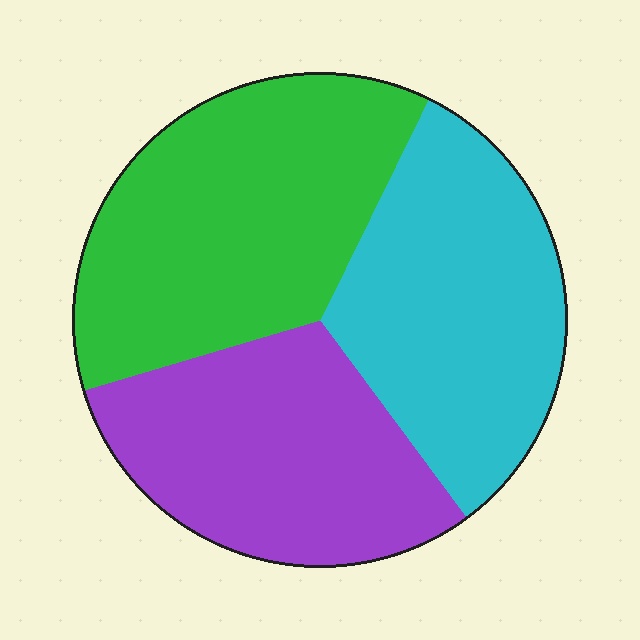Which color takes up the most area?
Green, at roughly 35%.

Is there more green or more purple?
Green.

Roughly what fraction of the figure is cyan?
Cyan takes up between a sixth and a third of the figure.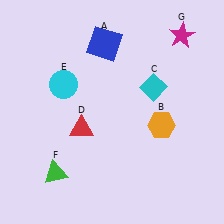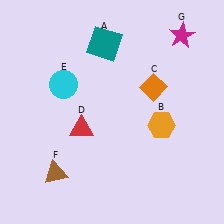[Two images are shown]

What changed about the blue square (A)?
In Image 1, A is blue. In Image 2, it changed to teal.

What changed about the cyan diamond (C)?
In Image 1, C is cyan. In Image 2, it changed to orange.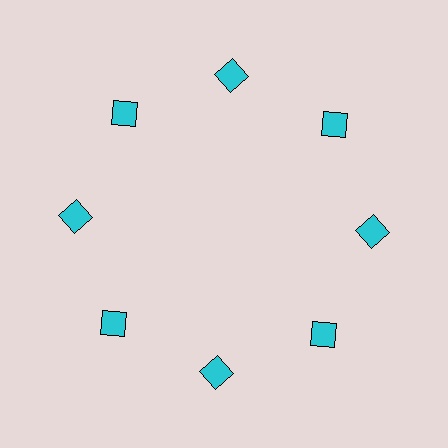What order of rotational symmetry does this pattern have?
This pattern has 8-fold rotational symmetry.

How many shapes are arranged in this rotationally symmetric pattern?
There are 8 shapes, arranged in 8 groups of 1.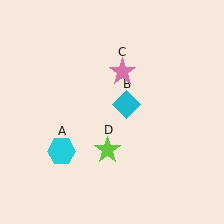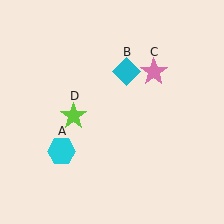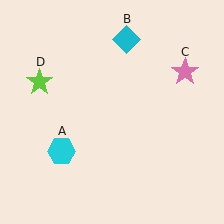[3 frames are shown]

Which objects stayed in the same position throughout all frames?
Cyan hexagon (object A) remained stationary.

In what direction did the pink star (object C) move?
The pink star (object C) moved right.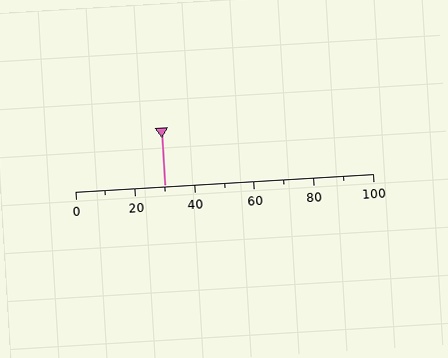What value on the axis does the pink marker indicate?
The marker indicates approximately 30.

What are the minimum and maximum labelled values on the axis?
The axis runs from 0 to 100.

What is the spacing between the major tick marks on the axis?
The major ticks are spaced 20 apart.